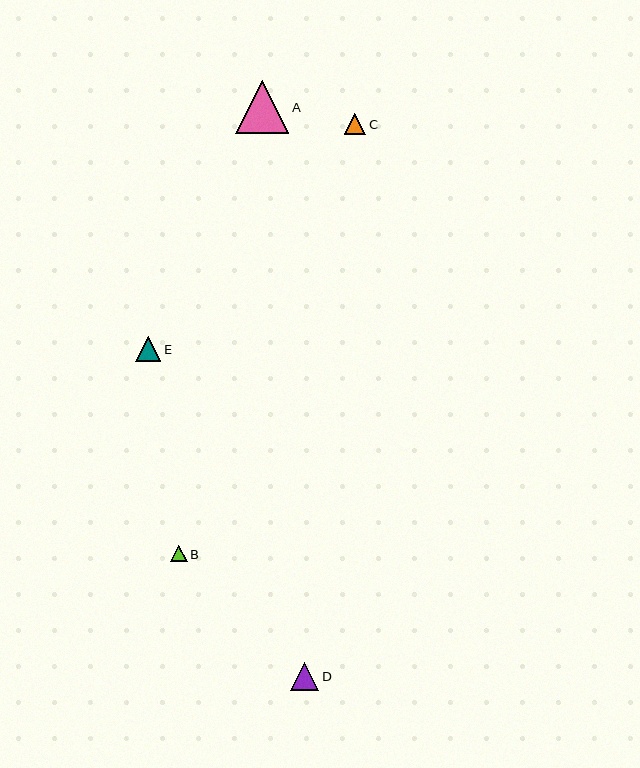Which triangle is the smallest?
Triangle B is the smallest with a size of approximately 17 pixels.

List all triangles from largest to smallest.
From largest to smallest: A, D, E, C, B.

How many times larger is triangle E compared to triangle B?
Triangle E is approximately 1.5 times the size of triangle B.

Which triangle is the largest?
Triangle A is the largest with a size of approximately 53 pixels.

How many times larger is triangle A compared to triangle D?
Triangle A is approximately 1.9 times the size of triangle D.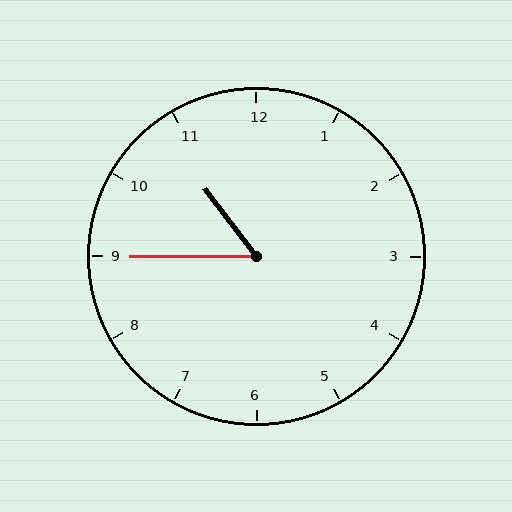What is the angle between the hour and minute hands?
Approximately 52 degrees.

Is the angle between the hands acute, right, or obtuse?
It is acute.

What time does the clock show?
10:45.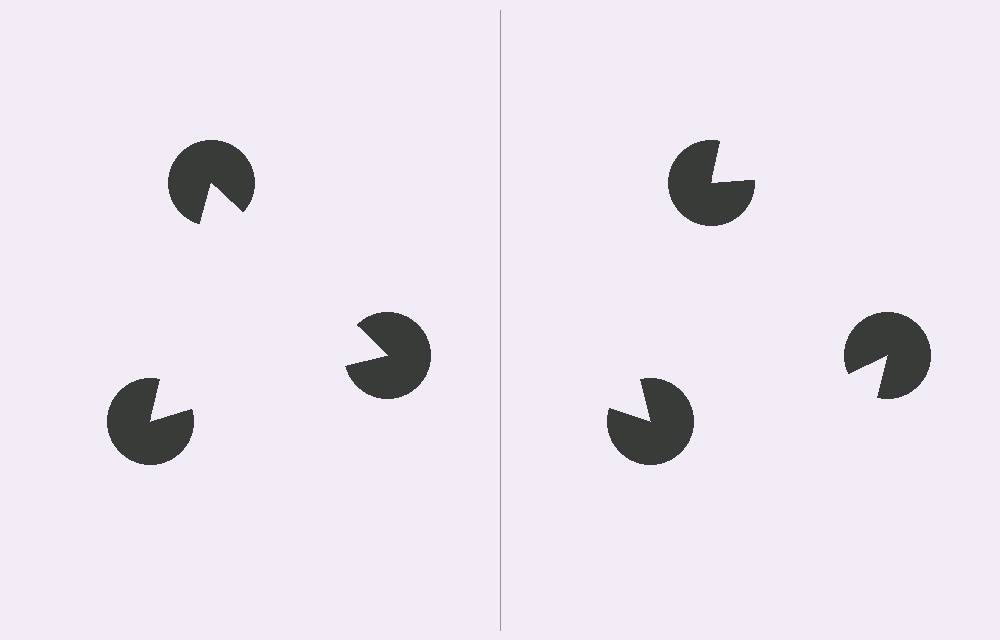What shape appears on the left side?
An illusory triangle.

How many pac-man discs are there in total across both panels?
6 — 3 on each side.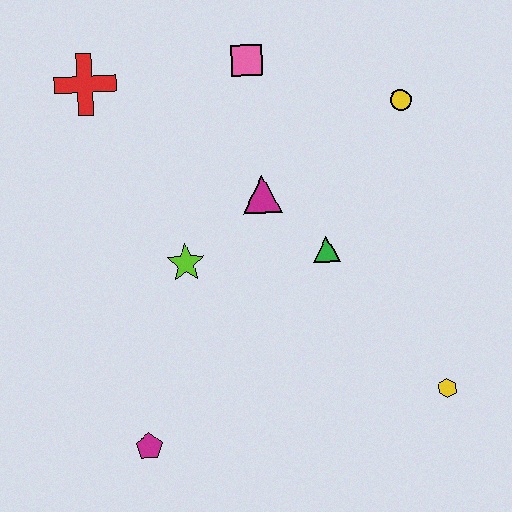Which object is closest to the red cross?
The pink square is closest to the red cross.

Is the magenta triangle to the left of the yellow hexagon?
Yes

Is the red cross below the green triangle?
No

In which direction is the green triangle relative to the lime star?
The green triangle is to the right of the lime star.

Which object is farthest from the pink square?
The magenta pentagon is farthest from the pink square.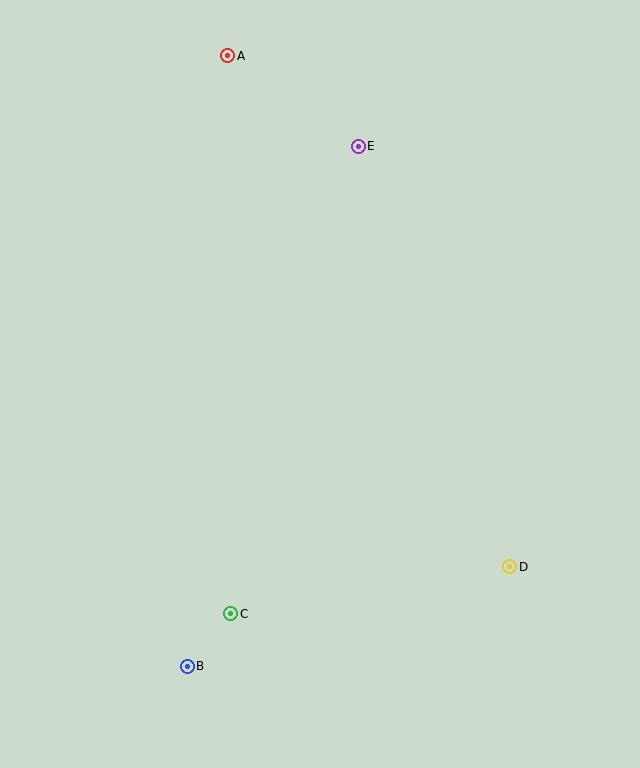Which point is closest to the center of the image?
Point E at (358, 146) is closest to the center.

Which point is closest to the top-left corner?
Point A is closest to the top-left corner.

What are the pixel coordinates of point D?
Point D is at (510, 567).